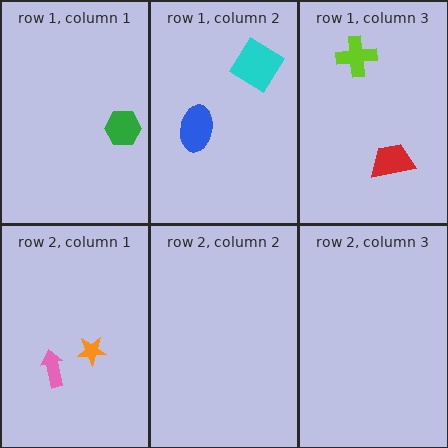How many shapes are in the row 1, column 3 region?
2.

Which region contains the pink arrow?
The row 2, column 1 region.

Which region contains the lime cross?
The row 1, column 3 region.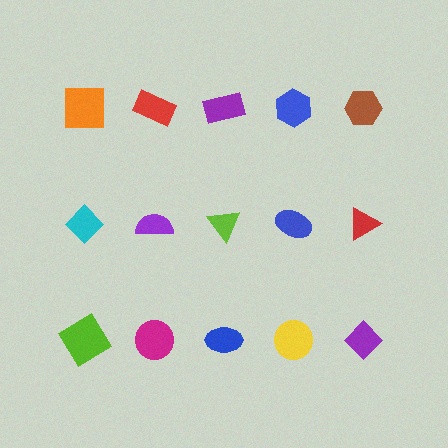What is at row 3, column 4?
A yellow circle.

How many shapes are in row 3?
5 shapes.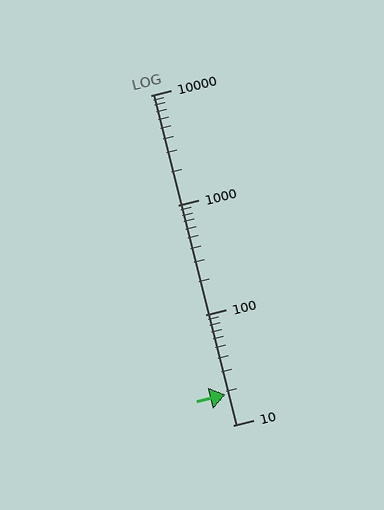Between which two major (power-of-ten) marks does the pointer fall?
The pointer is between 10 and 100.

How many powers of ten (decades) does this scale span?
The scale spans 3 decades, from 10 to 10000.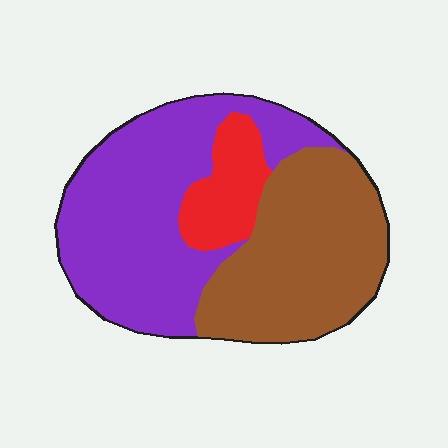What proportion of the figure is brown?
Brown takes up between a third and a half of the figure.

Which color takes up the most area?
Purple, at roughly 50%.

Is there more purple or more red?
Purple.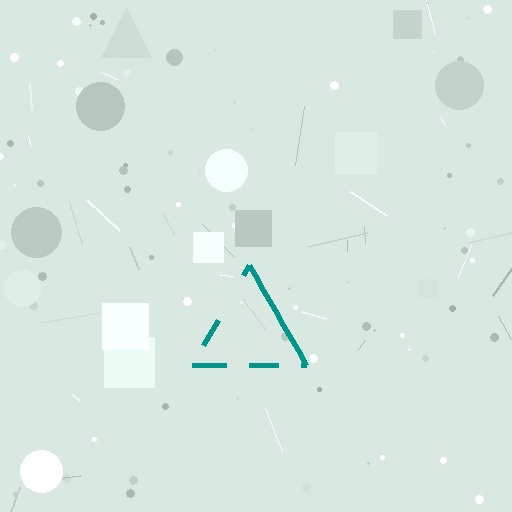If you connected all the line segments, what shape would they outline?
They would outline a triangle.